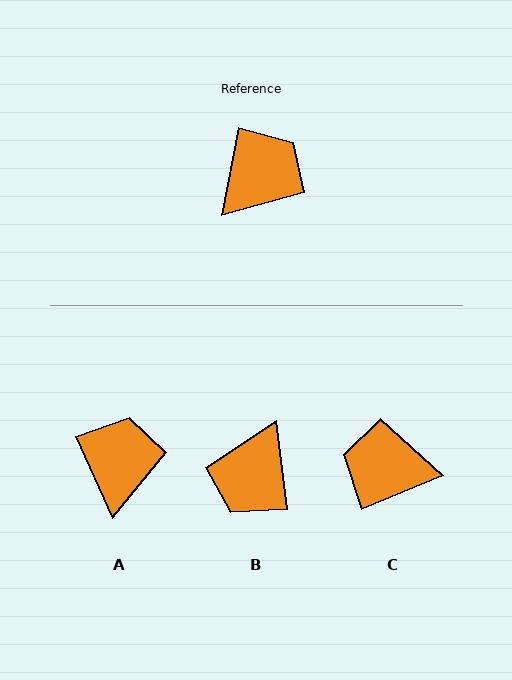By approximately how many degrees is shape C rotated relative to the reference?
Approximately 123 degrees counter-clockwise.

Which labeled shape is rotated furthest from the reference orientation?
B, about 162 degrees away.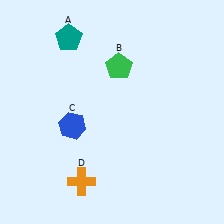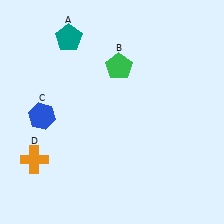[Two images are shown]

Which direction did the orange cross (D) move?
The orange cross (D) moved left.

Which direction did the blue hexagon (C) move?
The blue hexagon (C) moved left.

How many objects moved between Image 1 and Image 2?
2 objects moved between the two images.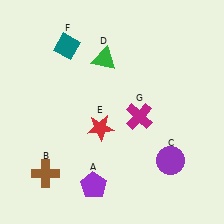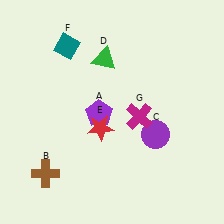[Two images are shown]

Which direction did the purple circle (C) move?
The purple circle (C) moved up.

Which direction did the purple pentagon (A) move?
The purple pentagon (A) moved up.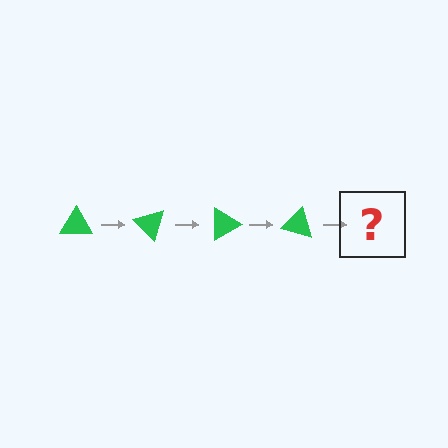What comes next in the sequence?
The next element should be a green triangle rotated 180 degrees.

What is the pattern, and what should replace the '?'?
The pattern is that the triangle rotates 45 degrees each step. The '?' should be a green triangle rotated 180 degrees.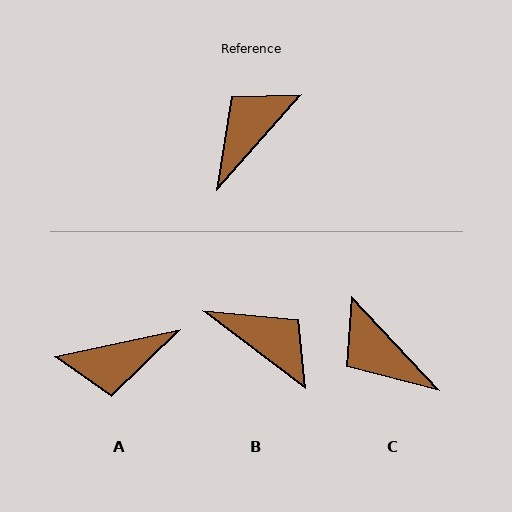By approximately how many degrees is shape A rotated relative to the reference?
Approximately 143 degrees counter-clockwise.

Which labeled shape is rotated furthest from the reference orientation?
A, about 143 degrees away.